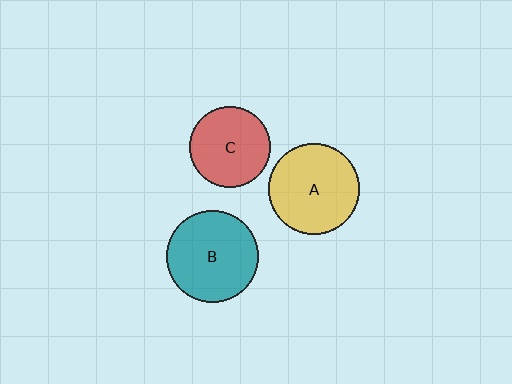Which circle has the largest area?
Circle B (teal).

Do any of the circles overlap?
No, none of the circles overlap.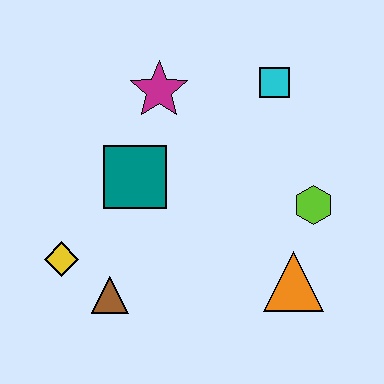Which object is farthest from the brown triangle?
The cyan square is farthest from the brown triangle.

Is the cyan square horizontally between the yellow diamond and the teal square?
No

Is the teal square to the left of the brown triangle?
No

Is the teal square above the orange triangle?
Yes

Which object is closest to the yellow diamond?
The brown triangle is closest to the yellow diamond.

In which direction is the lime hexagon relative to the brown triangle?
The lime hexagon is to the right of the brown triangle.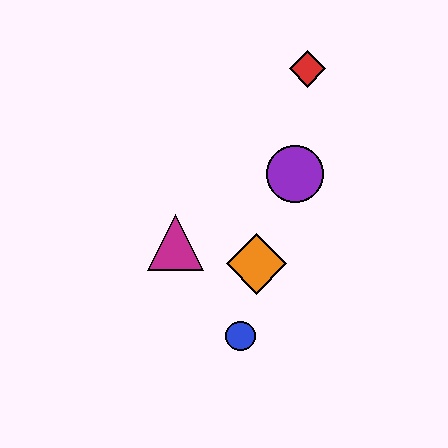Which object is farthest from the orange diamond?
The red diamond is farthest from the orange diamond.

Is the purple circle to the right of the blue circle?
Yes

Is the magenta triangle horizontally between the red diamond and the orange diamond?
No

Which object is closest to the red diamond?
The purple circle is closest to the red diamond.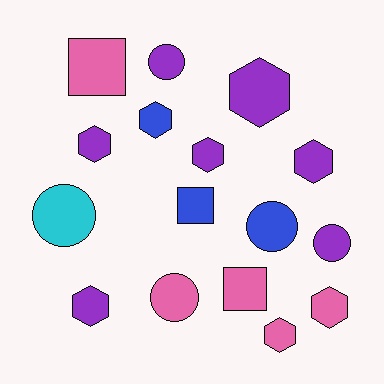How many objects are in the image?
There are 16 objects.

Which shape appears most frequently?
Hexagon, with 8 objects.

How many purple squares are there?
There are no purple squares.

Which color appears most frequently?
Purple, with 7 objects.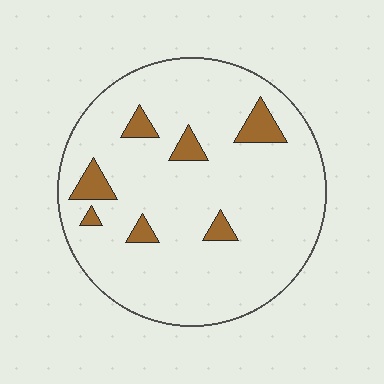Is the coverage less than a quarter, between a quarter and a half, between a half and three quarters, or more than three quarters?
Less than a quarter.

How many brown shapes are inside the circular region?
7.